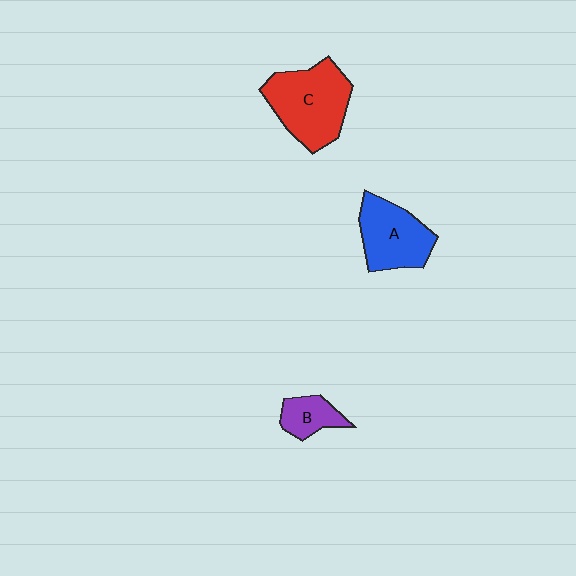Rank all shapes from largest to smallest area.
From largest to smallest: C (red), A (blue), B (purple).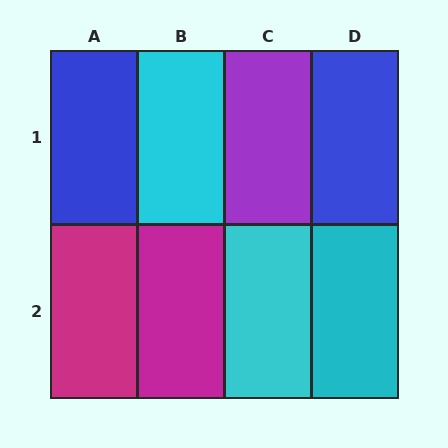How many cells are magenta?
2 cells are magenta.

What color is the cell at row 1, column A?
Blue.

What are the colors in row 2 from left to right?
Magenta, magenta, cyan, cyan.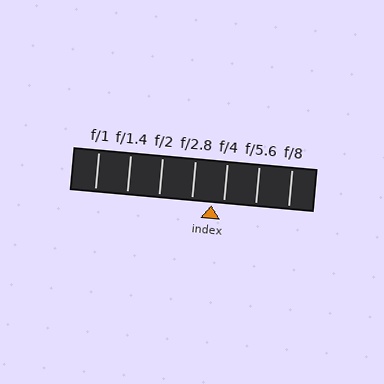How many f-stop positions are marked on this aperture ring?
There are 7 f-stop positions marked.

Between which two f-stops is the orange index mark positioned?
The index mark is between f/2.8 and f/4.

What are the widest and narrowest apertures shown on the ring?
The widest aperture shown is f/1 and the narrowest is f/8.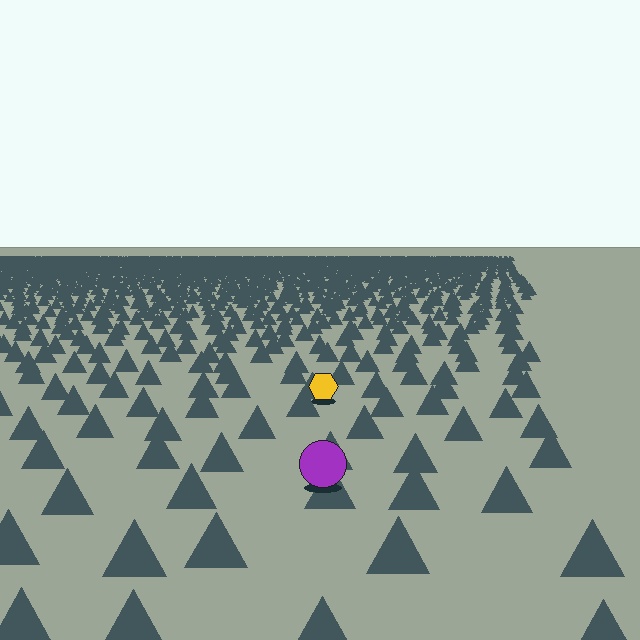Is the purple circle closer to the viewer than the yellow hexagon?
Yes. The purple circle is closer — you can tell from the texture gradient: the ground texture is coarser near it.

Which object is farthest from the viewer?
The yellow hexagon is farthest from the viewer. It appears smaller and the ground texture around it is denser.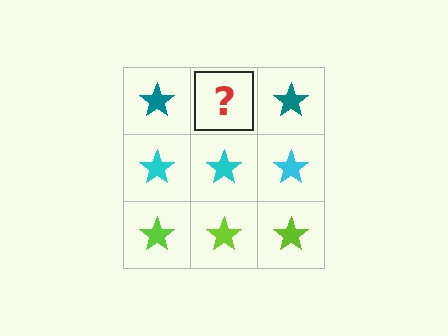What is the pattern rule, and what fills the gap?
The rule is that each row has a consistent color. The gap should be filled with a teal star.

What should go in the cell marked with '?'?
The missing cell should contain a teal star.